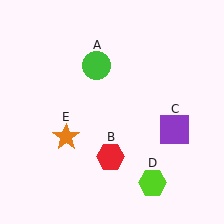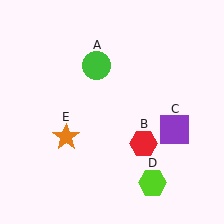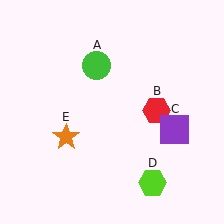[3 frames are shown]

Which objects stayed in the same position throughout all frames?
Green circle (object A) and purple square (object C) and lime hexagon (object D) and orange star (object E) remained stationary.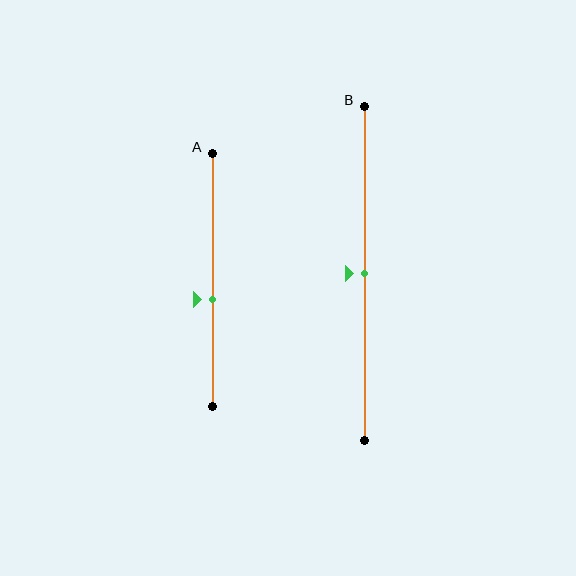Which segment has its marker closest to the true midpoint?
Segment B has its marker closest to the true midpoint.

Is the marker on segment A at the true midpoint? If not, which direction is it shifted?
No, the marker on segment A is shifted downward by about 8% of the segment length.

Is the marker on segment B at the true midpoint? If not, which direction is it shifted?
Yes, the marker on segment B is at the true midpoint.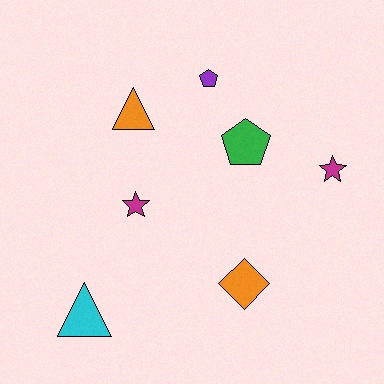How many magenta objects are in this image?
There are 2 magenta objects.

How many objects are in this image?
There are 7 objects.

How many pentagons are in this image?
There are 2 pentagons.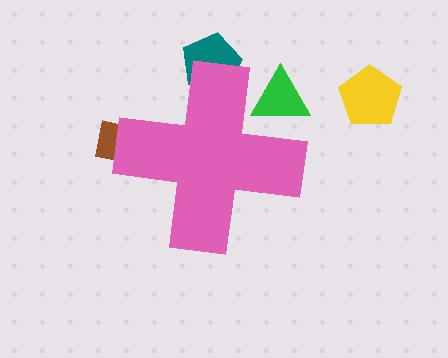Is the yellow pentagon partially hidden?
No, the yellow pentagon is fully visible.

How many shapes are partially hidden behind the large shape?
3 shapes are partially hidden.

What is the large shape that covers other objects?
A pink cross.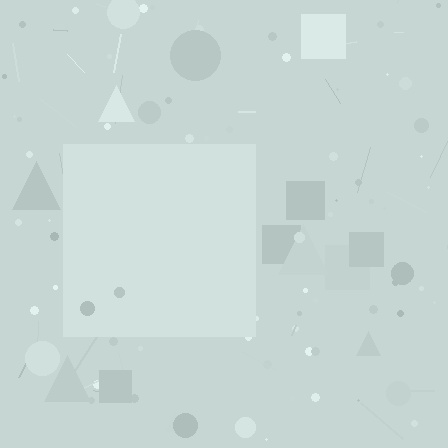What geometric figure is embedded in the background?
A square is embedded in the background.